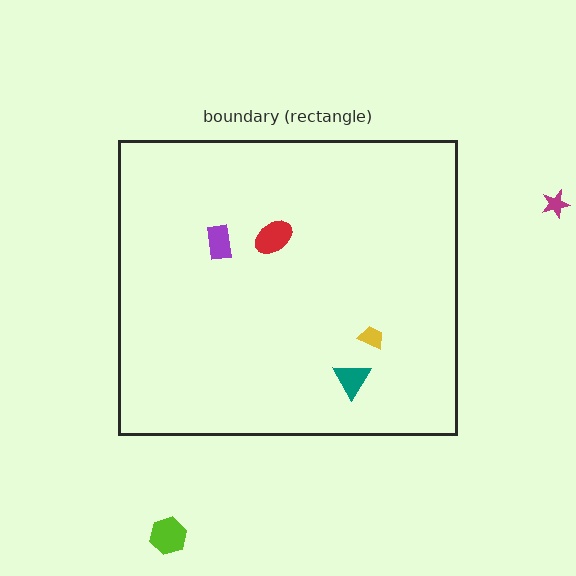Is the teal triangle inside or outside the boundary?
Inside.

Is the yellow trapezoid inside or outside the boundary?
Inside.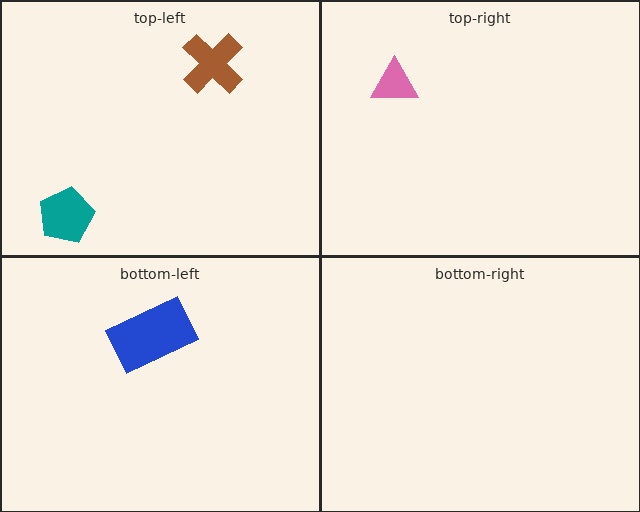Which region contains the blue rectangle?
The bottom-left region.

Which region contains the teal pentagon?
The top-left region.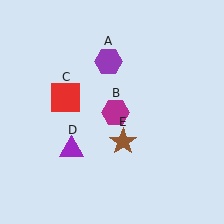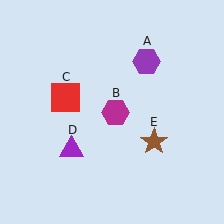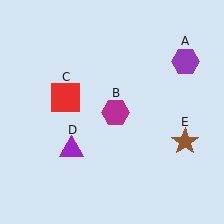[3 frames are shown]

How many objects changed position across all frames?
2 objects changed position: purple hexagon (object A), brown star (object E).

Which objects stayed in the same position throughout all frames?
Magenta hexagon (object B) and red square (object C) and purple triangle (object D) remained stationary.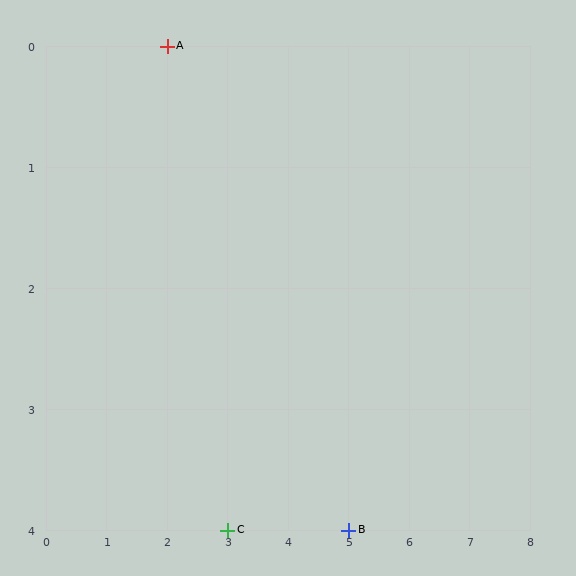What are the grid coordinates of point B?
Point B is at grid coordinates (5, 4).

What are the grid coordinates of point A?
Point A is at grid coordinates (2, 0).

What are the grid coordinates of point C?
Point C is at grid coordinates (3, 4).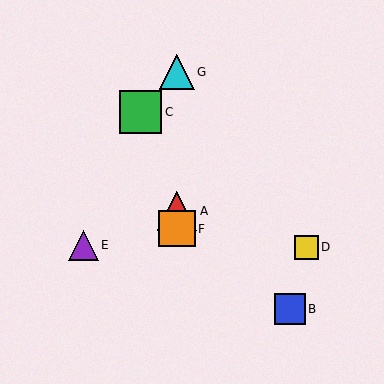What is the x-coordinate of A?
Object A is at x≈177.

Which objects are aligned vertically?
Objects A, F, G are aligned vertically.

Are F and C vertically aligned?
No, F is at x≈177 and C is at x≈140.